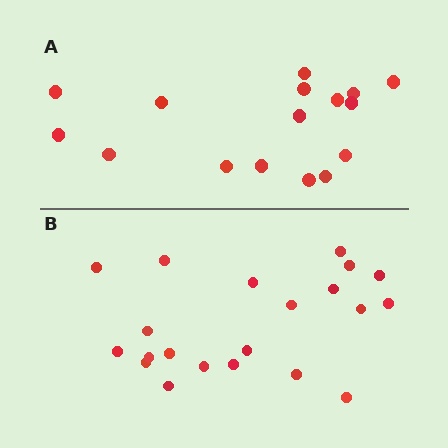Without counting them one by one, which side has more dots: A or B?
Region B (the bottom region) has more dots.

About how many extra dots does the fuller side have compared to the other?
Region B has about 5 more dots than region A.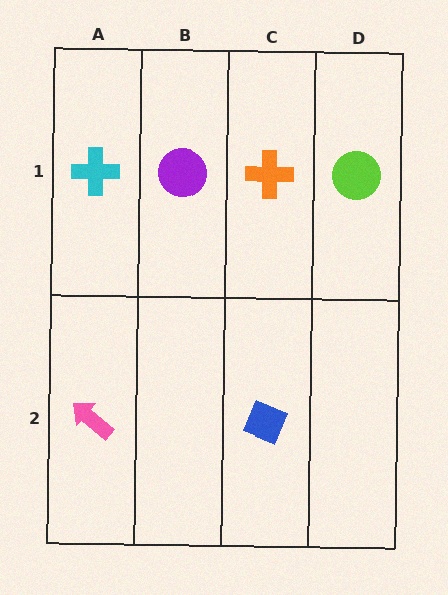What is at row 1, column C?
An orange cross.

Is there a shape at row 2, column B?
No, that cell is empty.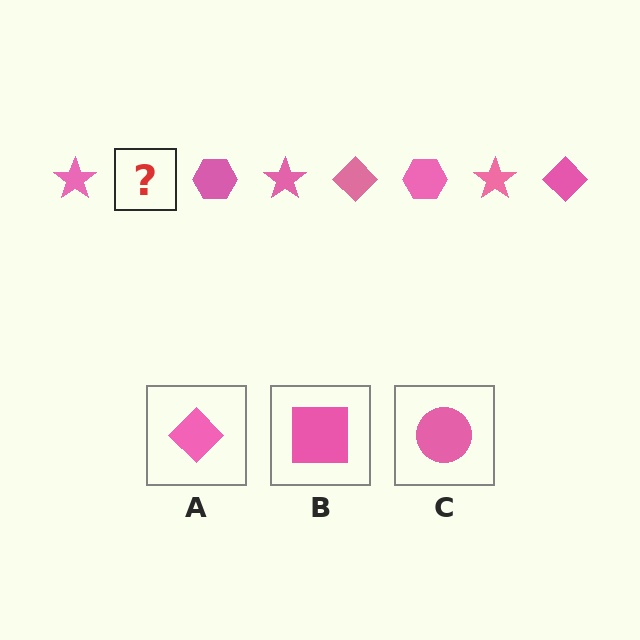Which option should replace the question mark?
Option A.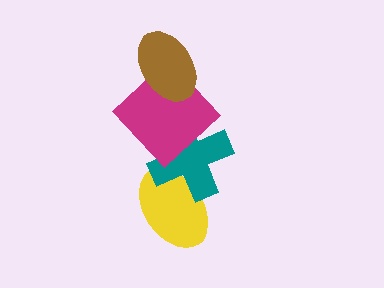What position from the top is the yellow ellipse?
The yellow ellipse is 4th from the top.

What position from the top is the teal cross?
The teal cross is 3rd from the top.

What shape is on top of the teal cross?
The magenta diamond is on top of the teal cross.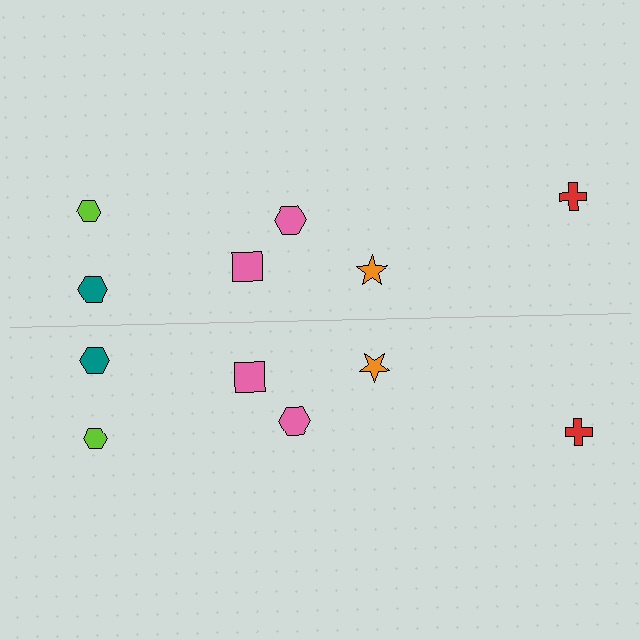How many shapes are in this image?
There are 12 shapes in this image.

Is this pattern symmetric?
Yes, this pattern has bilateral (reflection) symmetry.